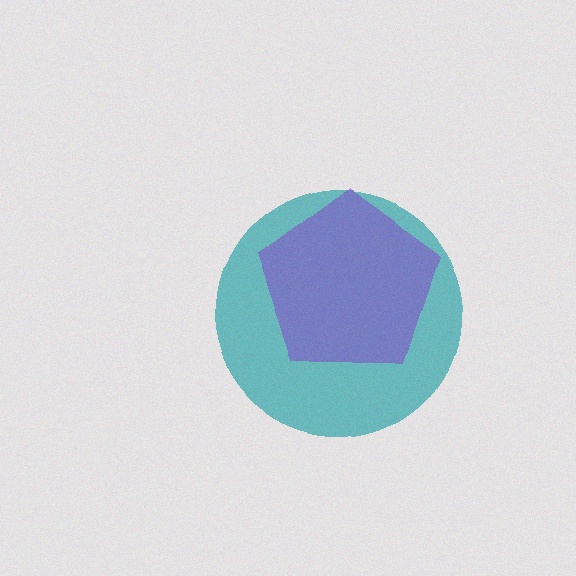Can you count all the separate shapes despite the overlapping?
Yes, there are 2 separate shapes.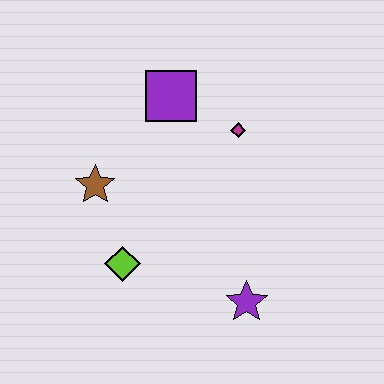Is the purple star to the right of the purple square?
Yes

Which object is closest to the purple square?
The magenta diamond is closest to the purple square.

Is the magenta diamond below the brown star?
No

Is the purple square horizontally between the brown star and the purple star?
Yes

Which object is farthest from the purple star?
The purple square is farthest from the purple star.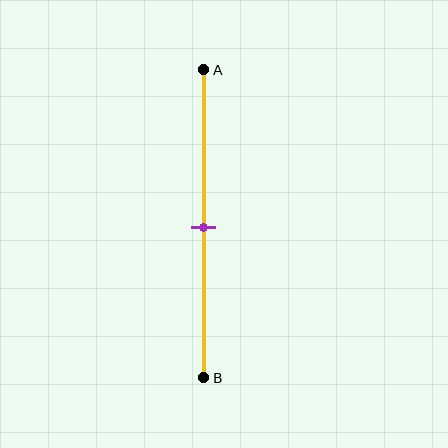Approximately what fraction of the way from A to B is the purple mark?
The purple mark is approximately 50% of the way from A to B.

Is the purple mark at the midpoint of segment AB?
Yes, the mark is approximately at the midpoint.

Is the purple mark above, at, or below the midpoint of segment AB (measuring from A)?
The purple mark is approximately at the midpoint of segment AB.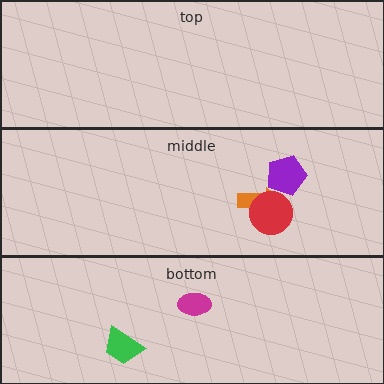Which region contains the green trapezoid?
The bottom region.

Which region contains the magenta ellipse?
The bottom region.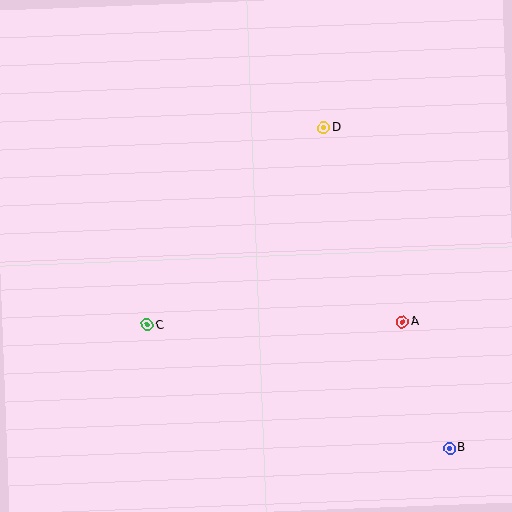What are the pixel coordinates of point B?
Point B is at (449, 448).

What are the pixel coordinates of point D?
Point D is at (324, 128).